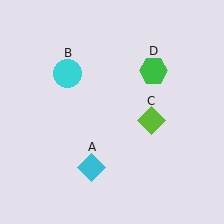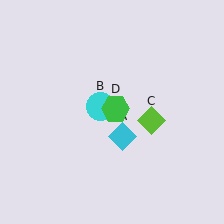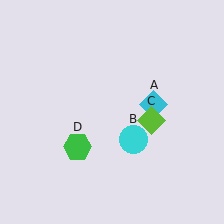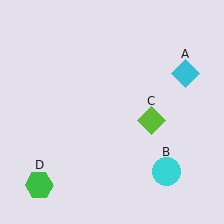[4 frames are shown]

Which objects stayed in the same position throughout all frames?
Lime diamond (object C) remained stationary.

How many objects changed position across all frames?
3 objects changed position: cyan diamond (object A), cyan circle (object B), green hexagon (object D).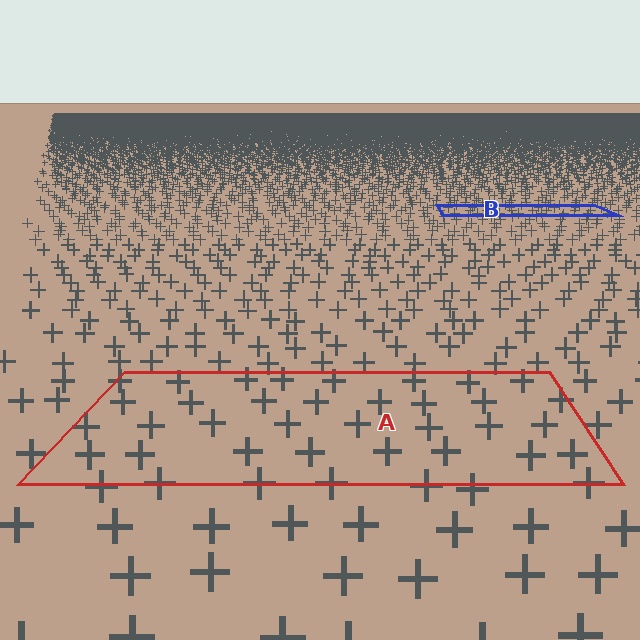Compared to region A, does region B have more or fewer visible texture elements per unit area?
Region B has more texture elements per unit area — they are packed more densely because it is farther away.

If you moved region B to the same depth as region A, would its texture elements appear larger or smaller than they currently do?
They would appear larger. At a closer depth, the same texture elements are projected at a bigger on-screen size.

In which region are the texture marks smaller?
The texture marks are smaller in region B, because it is farther away.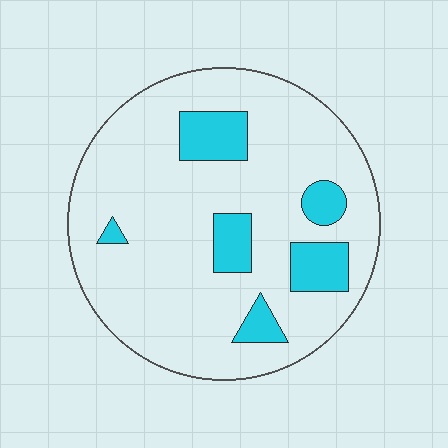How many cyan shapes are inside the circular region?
6.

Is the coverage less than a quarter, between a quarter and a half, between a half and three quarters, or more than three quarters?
Less than a quarter.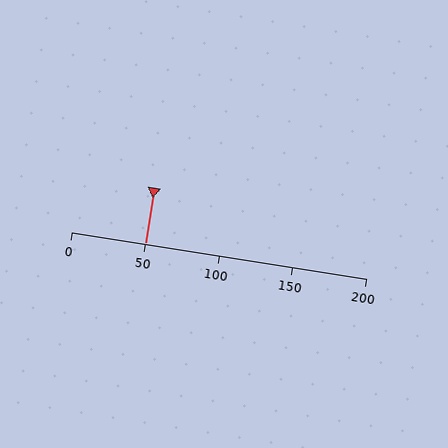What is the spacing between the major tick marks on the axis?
The major ticks are spaced 50 apart.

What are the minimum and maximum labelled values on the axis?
The axis runs from 0 to 200.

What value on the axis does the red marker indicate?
The marker indicates approximately 50.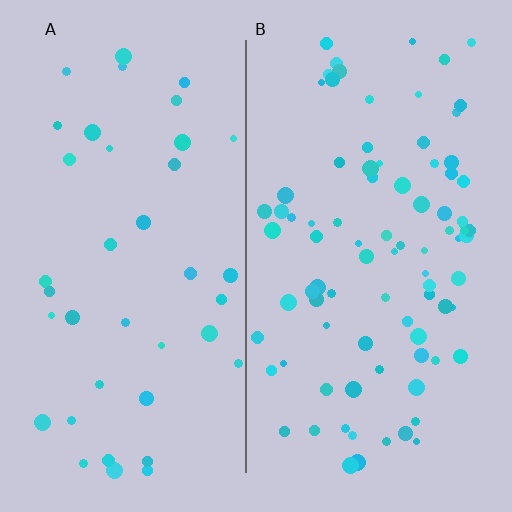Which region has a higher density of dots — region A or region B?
B (the right).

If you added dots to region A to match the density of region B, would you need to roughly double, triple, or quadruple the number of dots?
Approximately double.